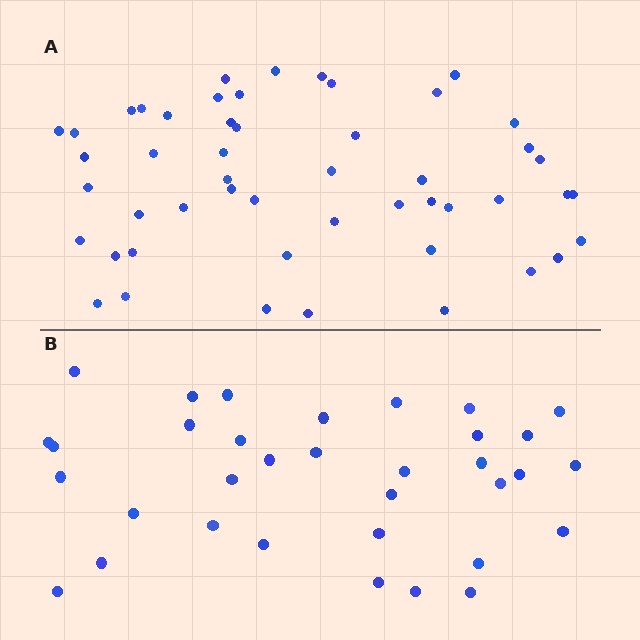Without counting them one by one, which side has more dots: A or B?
Region A (the top region) has more dots.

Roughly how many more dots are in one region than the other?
Region A has approximately 15 more dots than region B.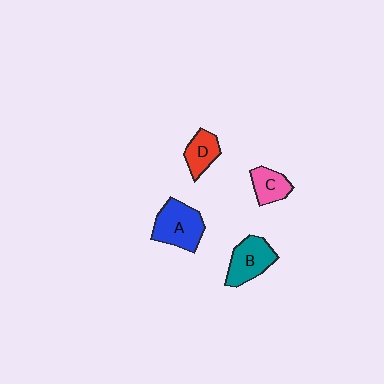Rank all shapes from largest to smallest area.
From largest to smallest: A (blue), B (teal), D (red), C (pink).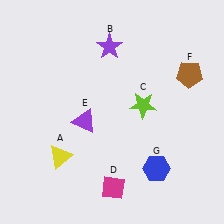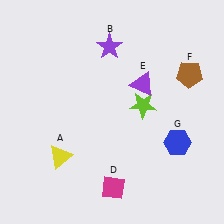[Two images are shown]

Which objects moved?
The objects that moved are: the purple triangle (E), the blue hexagon (G).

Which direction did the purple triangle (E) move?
The purple triangle (E) moved right.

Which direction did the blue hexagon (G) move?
The blue hexagon (G) moved up.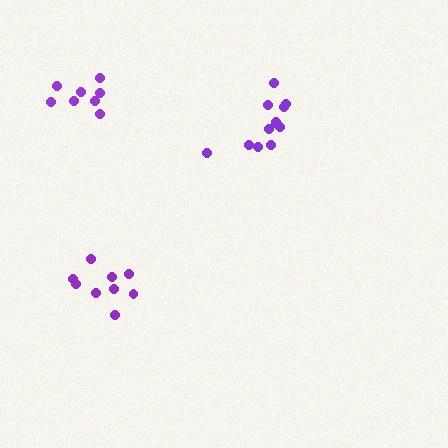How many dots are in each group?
Group 1: 8 dots, Group 2: 9 dots, Group 3: 12 dots (29 total).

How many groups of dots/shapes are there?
There are 3 groups.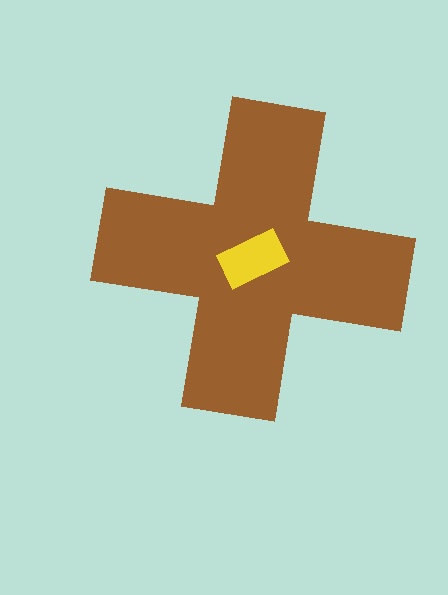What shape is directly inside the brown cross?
The yellow rectangle.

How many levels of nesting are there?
2.